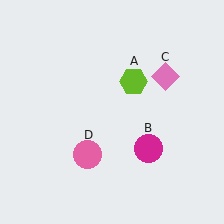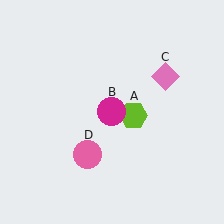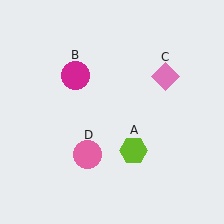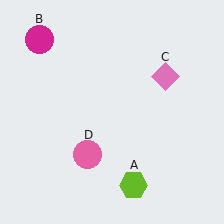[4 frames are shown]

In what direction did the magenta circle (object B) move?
The magenta circle (object B) moved up and to the left.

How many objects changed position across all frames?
2 objects changed position: lime hexagon (object A), magenta circle (object B).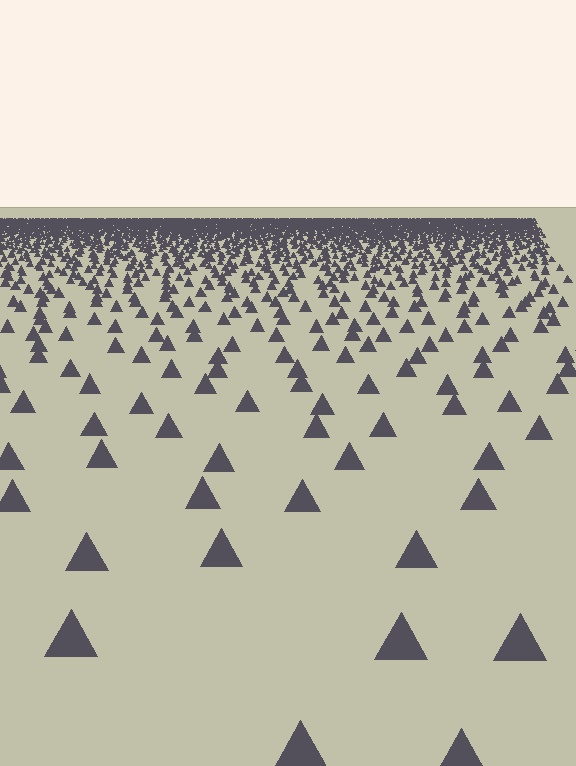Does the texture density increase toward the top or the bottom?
Density increases toward the top.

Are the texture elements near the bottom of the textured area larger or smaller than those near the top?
Larger. Near the bottom, elements are closer to the viewer and appear at a bigger on-screen size.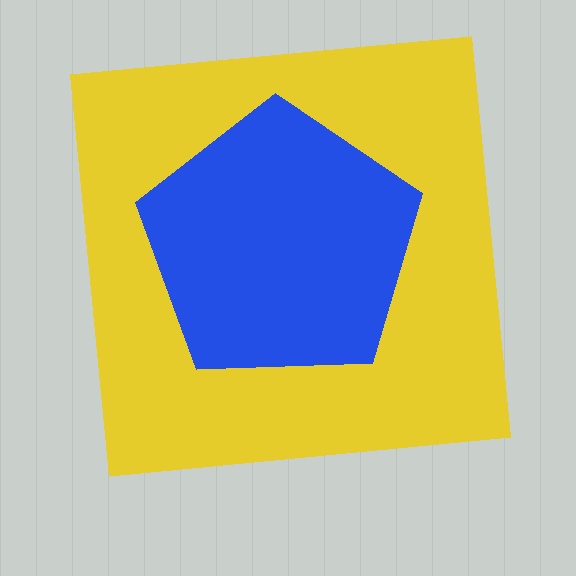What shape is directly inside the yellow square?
The blue pentagon.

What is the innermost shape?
The blue pentagon.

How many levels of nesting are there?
2.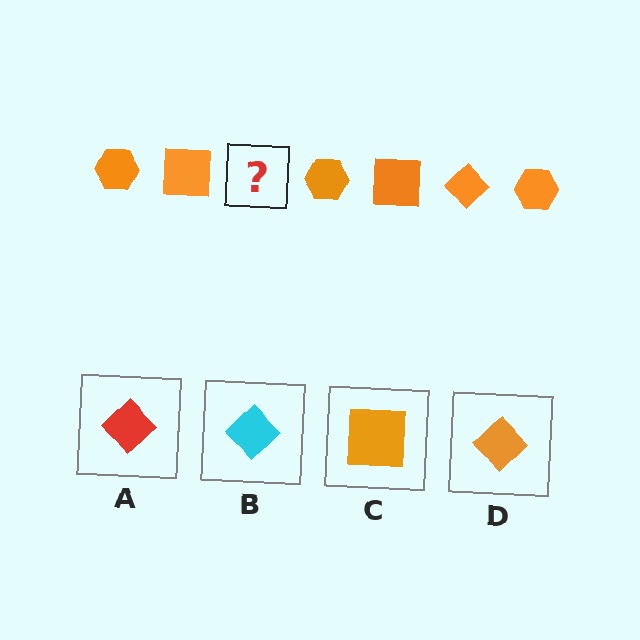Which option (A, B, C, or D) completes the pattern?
D.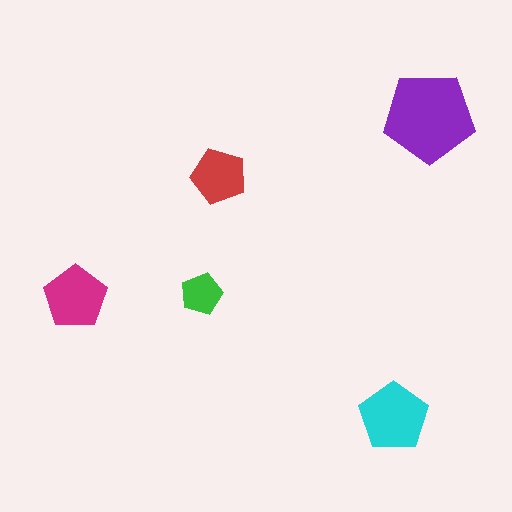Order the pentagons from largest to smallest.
the purple one, the cyan one, the magenta one, the red one, the green one.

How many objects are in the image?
There are 5 objects in the image.